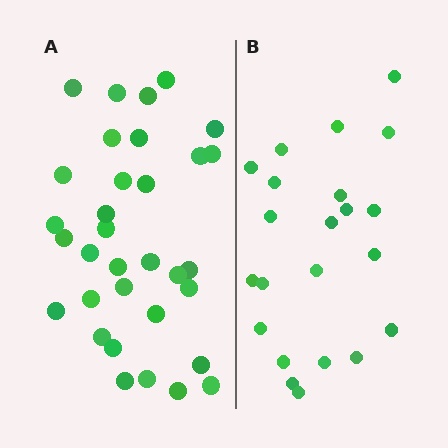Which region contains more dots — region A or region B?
Region A (the left region) has more dots.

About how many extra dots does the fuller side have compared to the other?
Region A has roughly 12 or so more dots than region B.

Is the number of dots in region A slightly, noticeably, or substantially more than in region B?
Region A has substantially more. The ratio is roughly 1.5 to 1.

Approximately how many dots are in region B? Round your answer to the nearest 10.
About 20 dots. (The exact count is 22, which rounds to 20.)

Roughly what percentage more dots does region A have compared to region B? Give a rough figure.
About 50% more.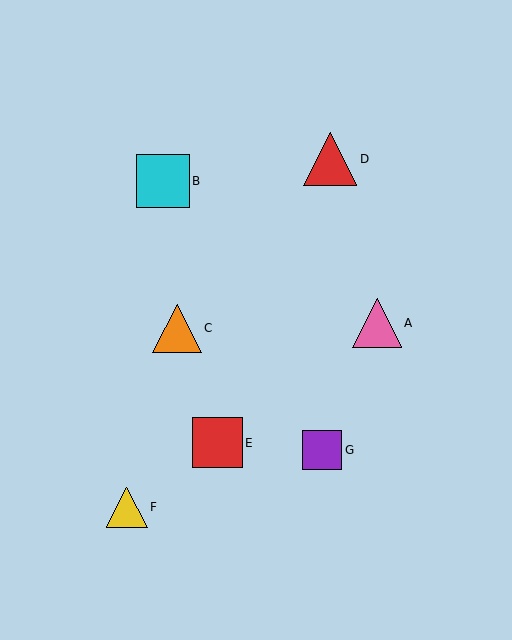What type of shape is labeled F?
Shape F is a yellow triangle.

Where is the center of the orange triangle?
The center of the orange triangle is at (177, 328).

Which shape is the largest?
The cyan square (labeled B) is the largest.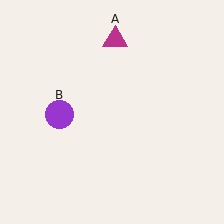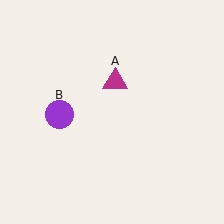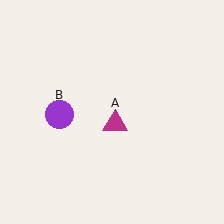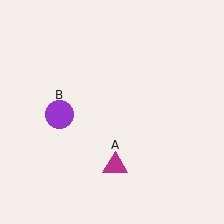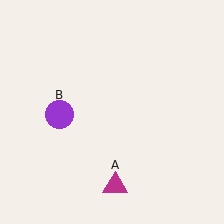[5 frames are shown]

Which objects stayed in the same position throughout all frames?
Purple circle (object B) remained stationary.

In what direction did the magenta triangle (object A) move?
The magenta triangle (object A) moved down.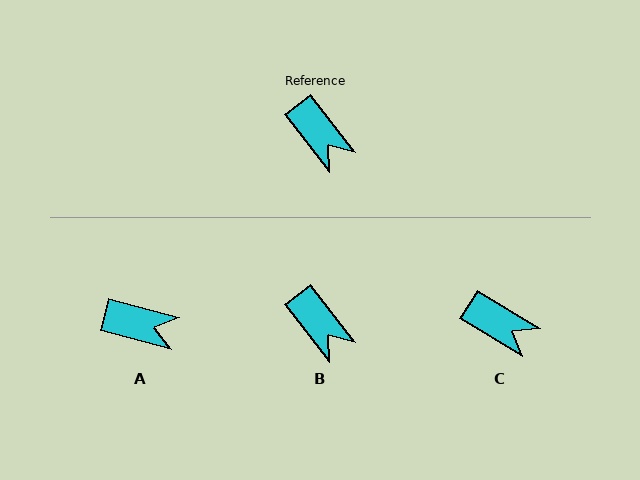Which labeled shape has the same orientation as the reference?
B.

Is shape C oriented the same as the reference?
No, it is off by about 21 degrees.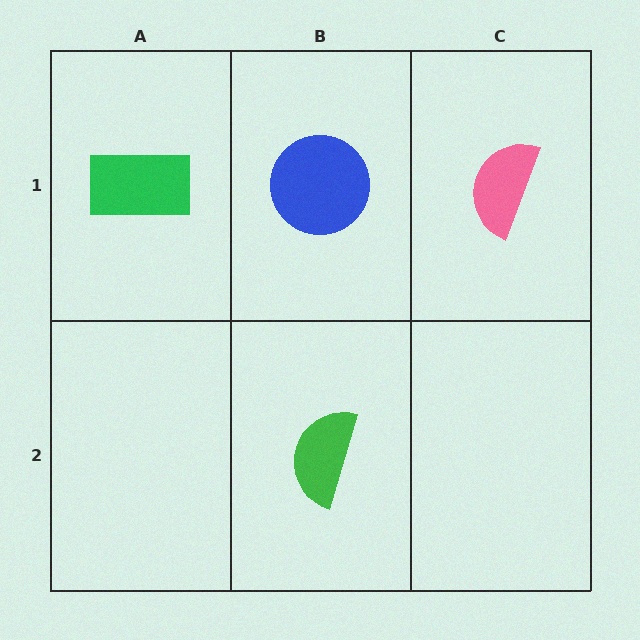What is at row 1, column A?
A green rectangle.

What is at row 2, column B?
A green semicircle.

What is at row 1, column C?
A pink semicircle.